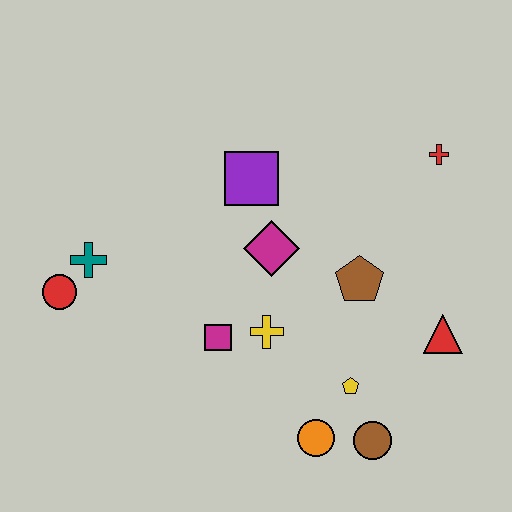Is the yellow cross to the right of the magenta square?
Yes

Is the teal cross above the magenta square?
Yes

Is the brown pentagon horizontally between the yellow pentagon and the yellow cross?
No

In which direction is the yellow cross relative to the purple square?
The yellow cross is below the purple square.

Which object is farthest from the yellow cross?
The red cross is farthest from the yellow cross.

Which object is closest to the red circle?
The teal cross is closest to the red circle.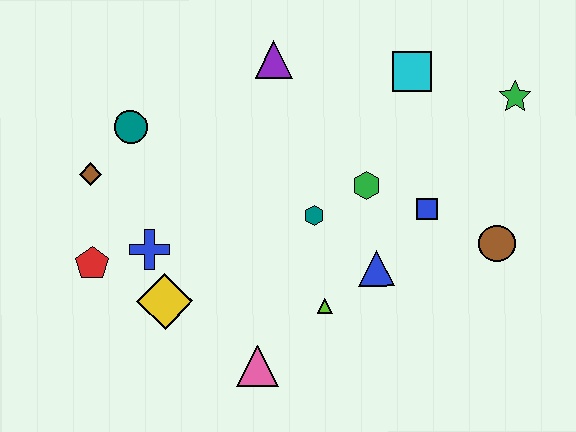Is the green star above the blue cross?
Yes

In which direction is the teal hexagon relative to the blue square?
The teal hexagon is to the left of the blue square.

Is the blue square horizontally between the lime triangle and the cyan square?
No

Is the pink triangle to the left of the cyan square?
Yes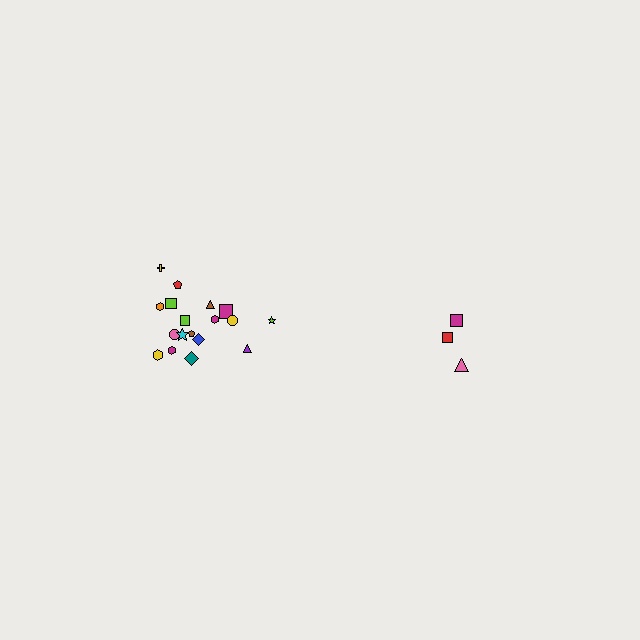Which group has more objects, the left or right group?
The left group.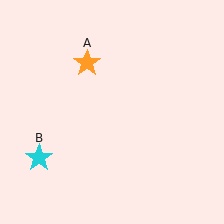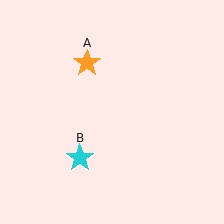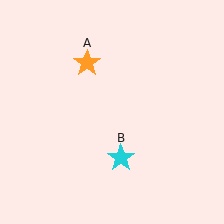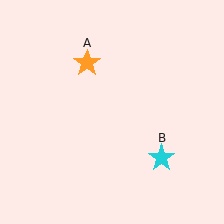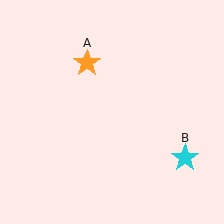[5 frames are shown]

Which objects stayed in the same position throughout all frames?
Orange star (object A) remained stationary.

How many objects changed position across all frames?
1 object changed position: cyan star (object B).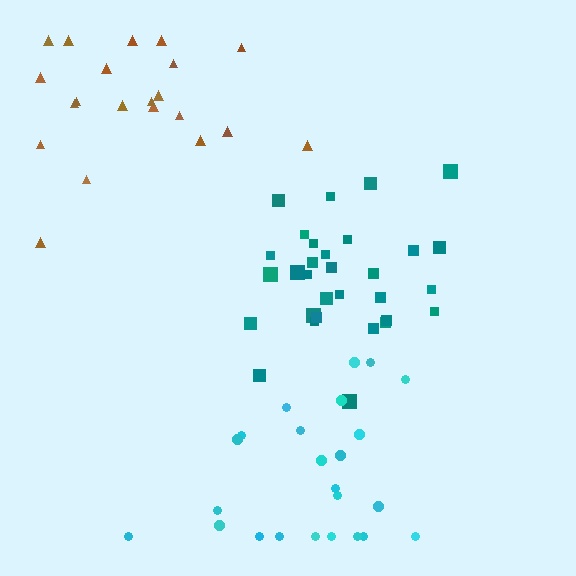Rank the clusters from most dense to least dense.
teal, cyan, brown.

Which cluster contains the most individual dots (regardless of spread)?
Teal (31).